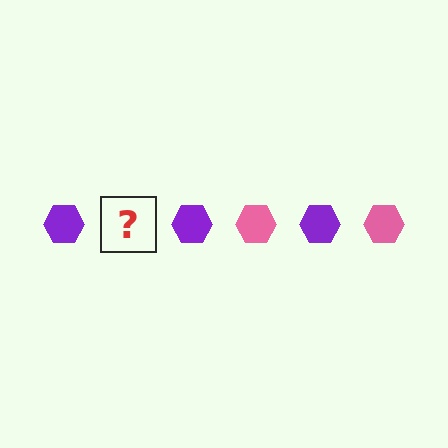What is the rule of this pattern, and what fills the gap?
The rule is that the pattern cycles through purple, pink hexagons. The gap should be filled with a pink hexagon.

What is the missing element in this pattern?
The missing element is a pink hexagon.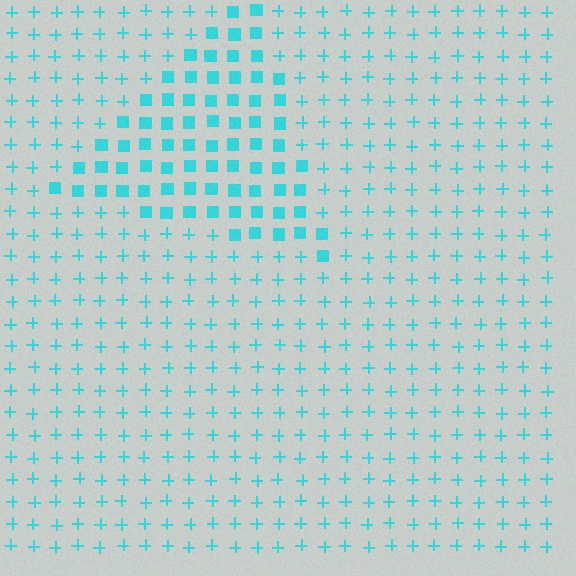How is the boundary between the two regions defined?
The boundary is defined by a change in element shape: squares inside vs. plus signs outside. All elements share the same color and spacing.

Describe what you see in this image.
The image is filled with small cyan elements arranged in a uniform grid. A triangle-shaped region contains squares, while the surrounding area contains plus signs. The boundary is defined purely by the change in element shape.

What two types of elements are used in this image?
The image uses squares inside the triangle region and plus signs outside it.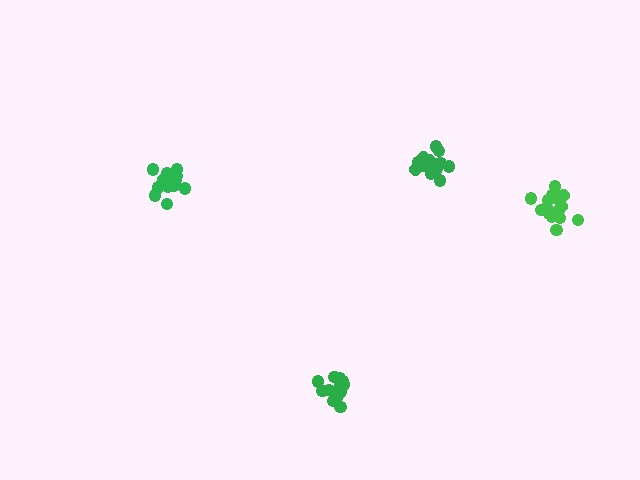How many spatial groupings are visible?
There are 4 spatial groupings.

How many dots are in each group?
Group 1: 18 dots, Group 2: 14 dots, Group 3: 17 dots, Group 4: 15 dots (64 total).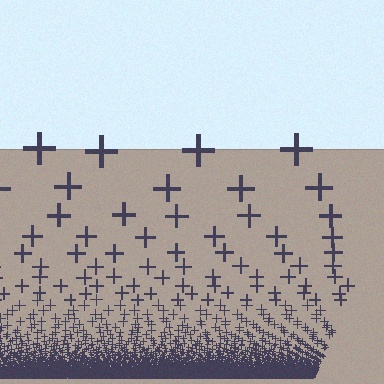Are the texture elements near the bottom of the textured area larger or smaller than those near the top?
Smaller. The gradient is inverted — elements near the bottom are smaller and denser.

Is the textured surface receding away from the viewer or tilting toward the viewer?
The surface appears to tilt toward the viewer. Texture elements get larger and sparser toward the top.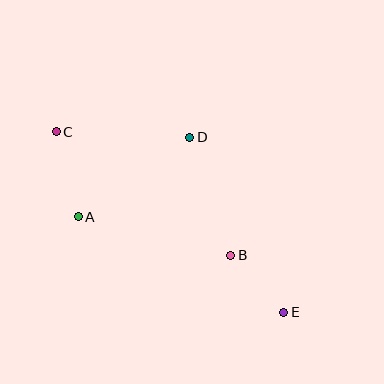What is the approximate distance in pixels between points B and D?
The distance between B and D is approximately 125 pixels.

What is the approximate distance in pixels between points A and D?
The distance between A and D is approximately 137 pixels.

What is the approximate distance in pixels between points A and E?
The distance between A and E is approximately 226 pixels.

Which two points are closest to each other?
Points B and E are closest to each other.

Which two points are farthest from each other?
Points C and E are farthest from each other.